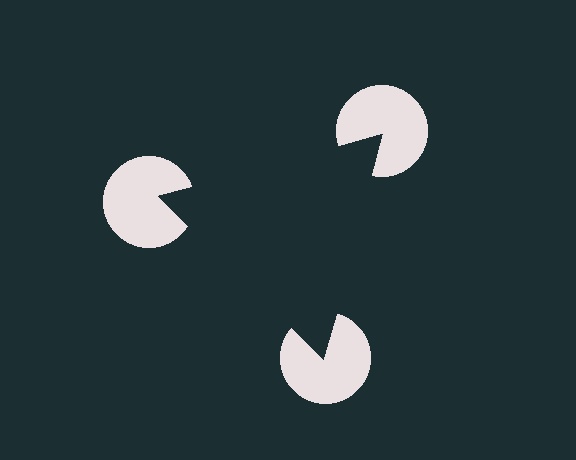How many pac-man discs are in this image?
There are 3 — one at each vertex of the illusory triangle.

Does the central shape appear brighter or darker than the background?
It typically appears slightly darker than the background, even though no actual brightness change is drawn.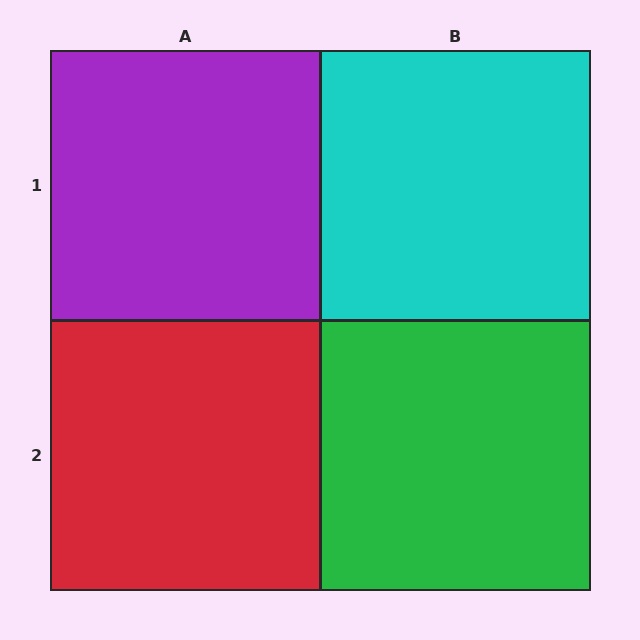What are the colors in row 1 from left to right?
Purple, cyan.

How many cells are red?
1 cell is red.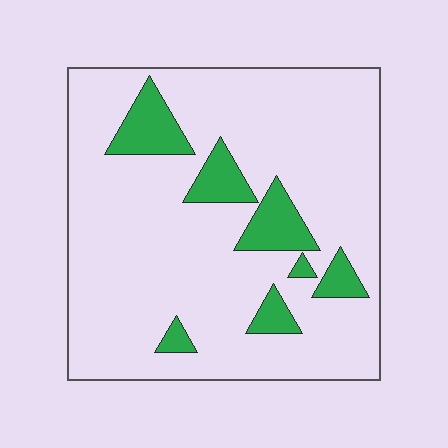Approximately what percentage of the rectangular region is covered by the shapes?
Approximately 15%.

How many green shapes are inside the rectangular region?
7.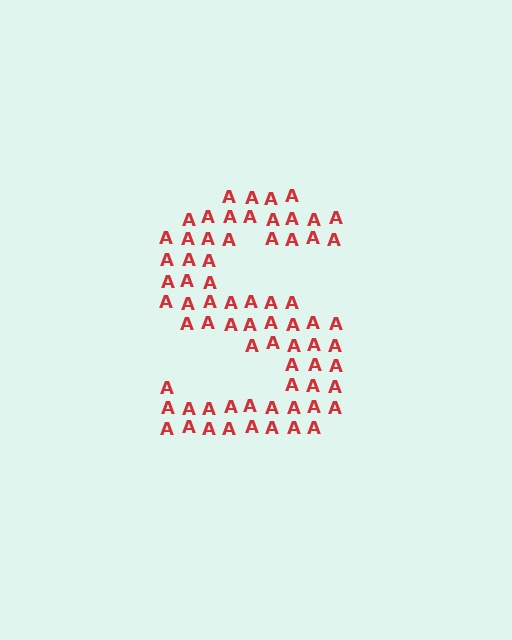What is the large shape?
The large shape is the letter S.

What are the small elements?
The small elements are letter A's.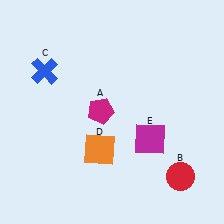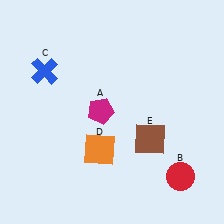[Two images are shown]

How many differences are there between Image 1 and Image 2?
There is 1 difference between the two images.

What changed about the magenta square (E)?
In Image 1, E is magenta. In Image 2, it changed to brown.